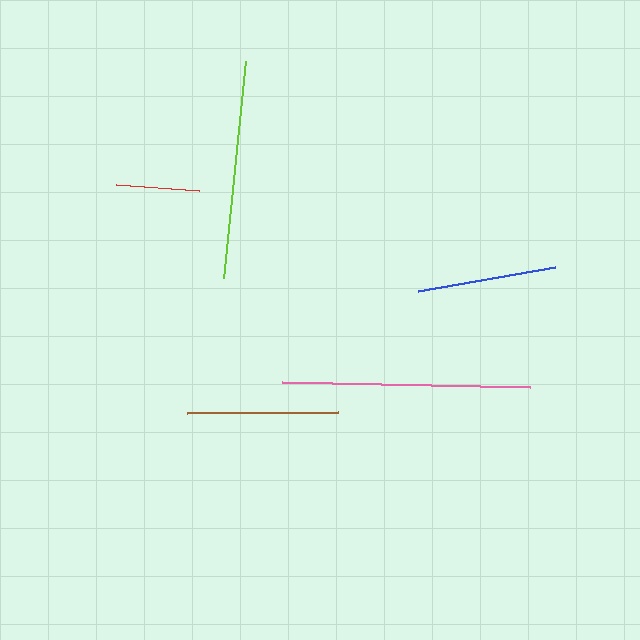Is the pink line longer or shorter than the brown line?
The pink line is longer than the brown line.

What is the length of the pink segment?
The pink segment is approximately 248 pixels long.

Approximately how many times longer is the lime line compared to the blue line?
The lime line is approximately 1.6 times the length of the blue line.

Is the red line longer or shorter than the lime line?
The lime line is longer than the red line.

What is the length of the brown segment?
The brown segment is approximately 152 pixels long.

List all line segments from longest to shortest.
From longest to shortest: pink, lime, brown, blue, red.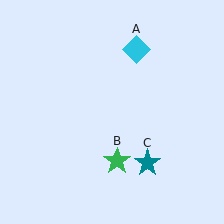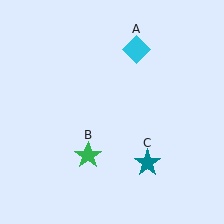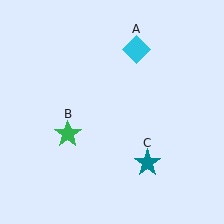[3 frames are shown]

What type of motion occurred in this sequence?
The green star (object B) rotated clockwise around the center of the scene.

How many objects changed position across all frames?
1 object changed position: green star (object B).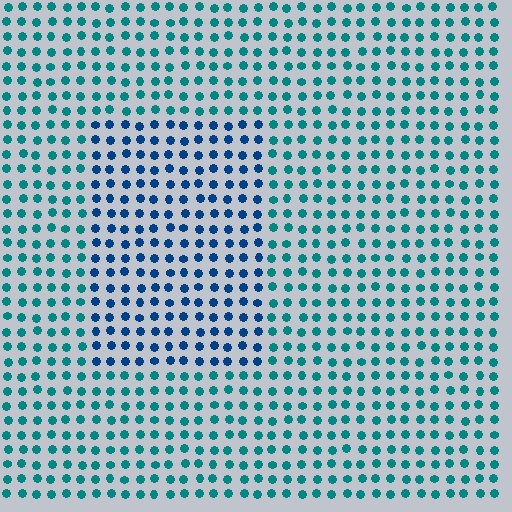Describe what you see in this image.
The image is filled with small teal elements in a uniform arrangement. A rectangle-shaped region is visible where the elements are tinted to a slightly different hue, forming a subtle color boundary.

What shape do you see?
I see a rectangle.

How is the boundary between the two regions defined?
The boundary is defined purely by a slight shift in hue (about 34 degrees). Spacing, size, and orientation are identical on both sides.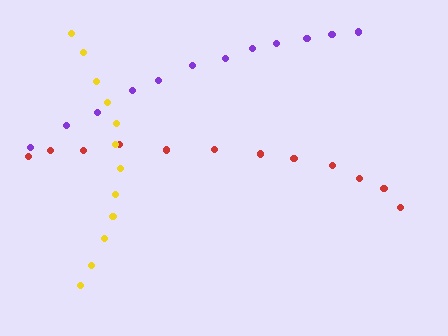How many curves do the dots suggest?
There are 3 distinct paths.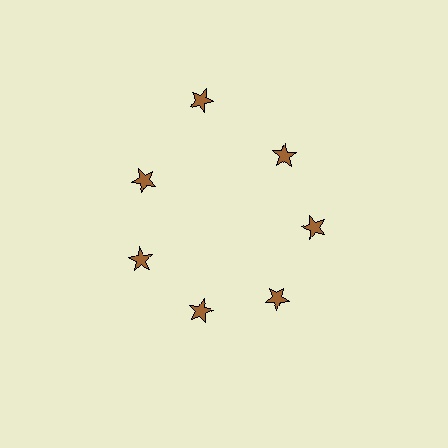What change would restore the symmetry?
The symmetry would be restored by moving it inward, back onto the ring so that all 7 stars sit at equal angles and equal distance from the center.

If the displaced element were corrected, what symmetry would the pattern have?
It would have 7-fold rotational symmetry — the pattern would map onto itself every 51 degrees.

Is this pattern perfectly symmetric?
No. The 7 brown stars are arranged in a ring, but one element near the 12 o'clock position is pushed outward from the center, breaking the 7-fold rotational symmetry.